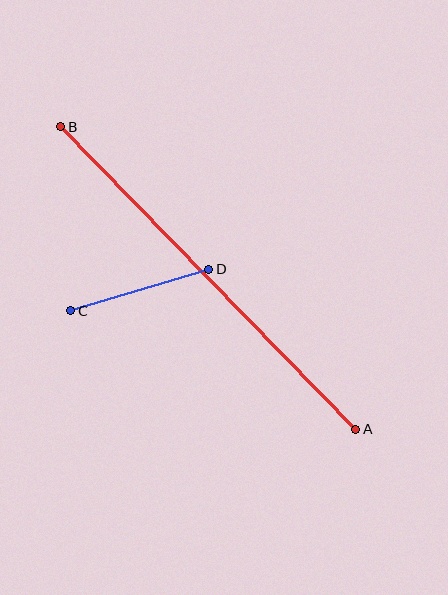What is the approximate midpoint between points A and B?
The midpoint is at approximately (208, 278) pixels.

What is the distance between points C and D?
The distance is approximately 144 pixels.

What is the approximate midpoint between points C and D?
The midpoint is at approximately (140, 290) pixels.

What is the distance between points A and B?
The distance is approximately 423 pixels.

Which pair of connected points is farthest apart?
Points A and B are farthest apart.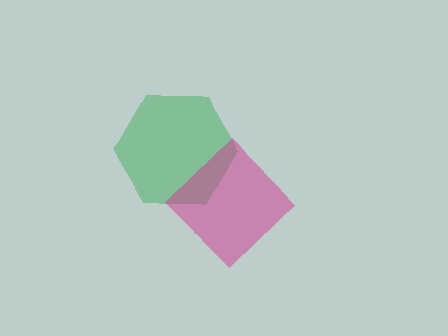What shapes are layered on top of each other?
The layered shapes are: a green hexagon, a magenta diamond.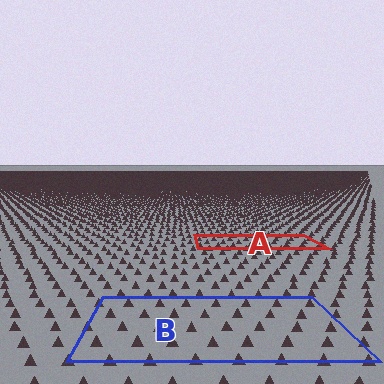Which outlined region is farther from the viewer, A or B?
Region A is farther from the viewer — the texture elements inside it appear smaller and more densely packed.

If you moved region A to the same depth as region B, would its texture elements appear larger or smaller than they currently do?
They would appear larger. At a closer depth, the same texture elements are projected at a bigger on-screen size.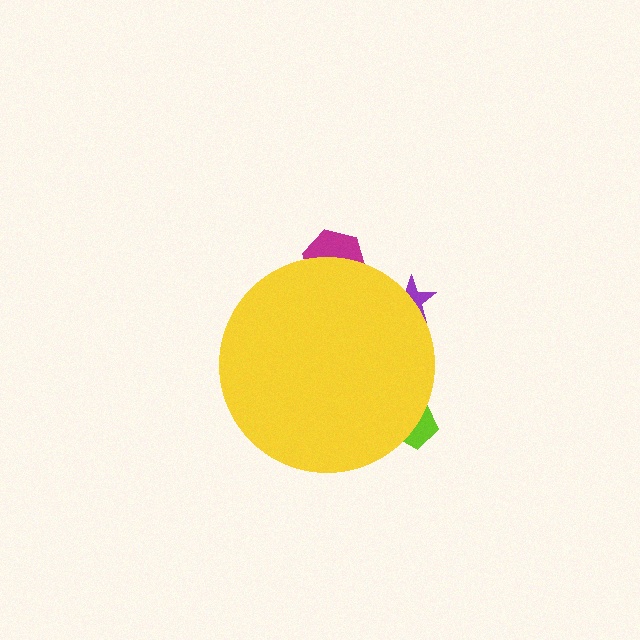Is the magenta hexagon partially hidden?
Yes, the magenta hexagon is partially hidden behind the yellow circle.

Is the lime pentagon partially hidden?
Yes, the lime pentagon is partially hidden behind the yellow circle.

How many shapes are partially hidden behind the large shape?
3 shapes are partially hidden.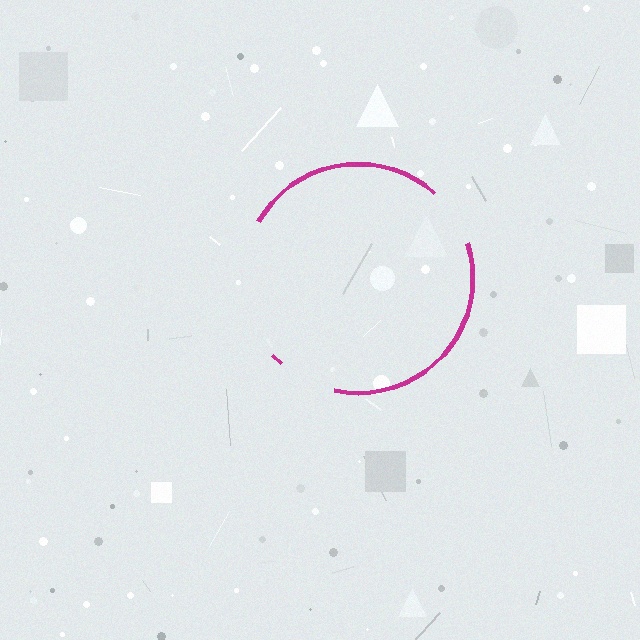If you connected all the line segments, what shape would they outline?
They would outline a circle.